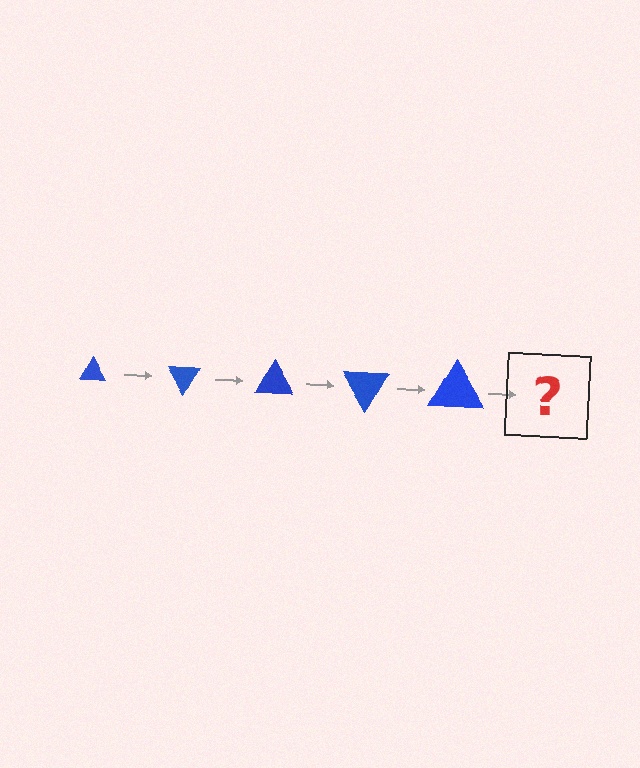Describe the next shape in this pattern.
It should be a triangle, larger than the previous one and rotated 300 degrees from the start.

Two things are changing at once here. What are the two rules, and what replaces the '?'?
The two rules are that the triangle grows larger each step and it rotates 60 degrees each step. The '?' should be a triangle, larger than the previous one and rotated 300 degrees from the start.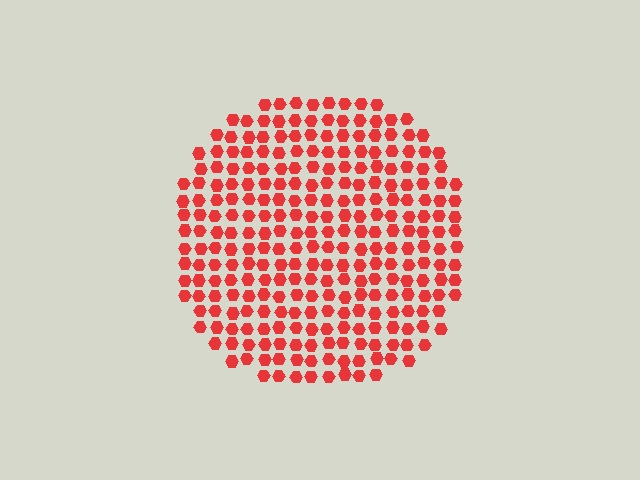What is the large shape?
The large shape is a circle.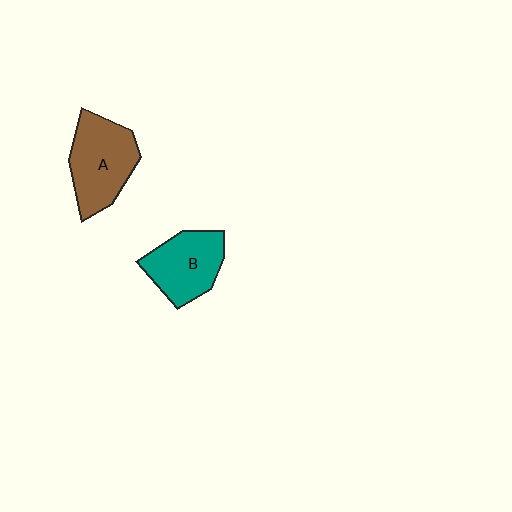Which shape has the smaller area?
Shape B (teal).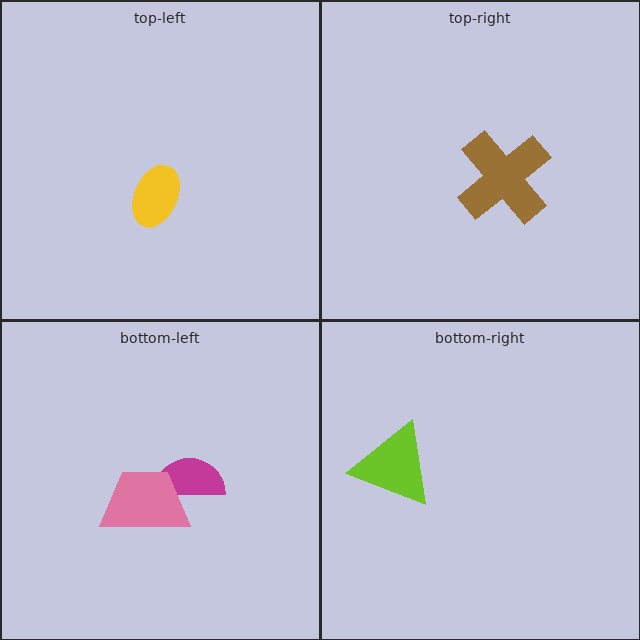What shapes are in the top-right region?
The brown cross.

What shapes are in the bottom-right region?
The lime triangle.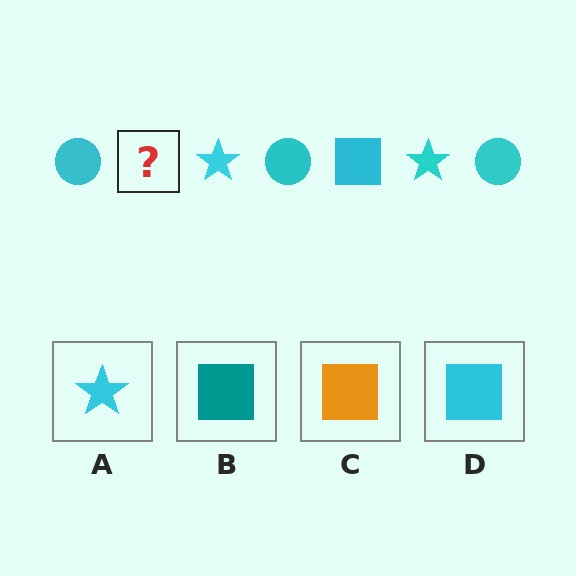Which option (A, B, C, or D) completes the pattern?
D.